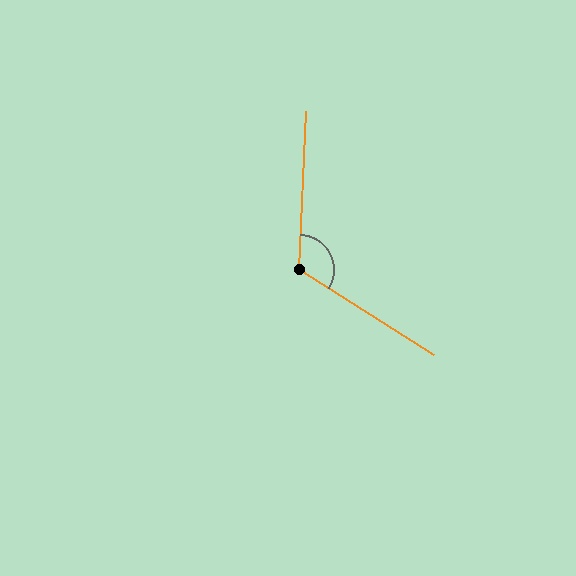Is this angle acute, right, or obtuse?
It is obtuse.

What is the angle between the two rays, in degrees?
Approximately 120 degrees.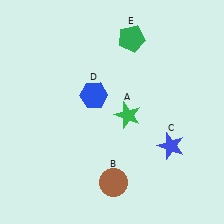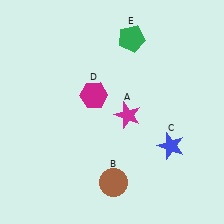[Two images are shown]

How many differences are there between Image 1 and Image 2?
There are 2 differences between the two images.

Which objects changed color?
A changed from green to magenta. D changed from blue to magenta.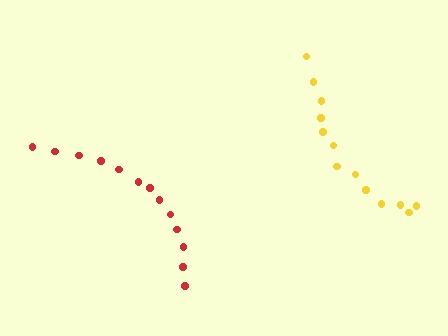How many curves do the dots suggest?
There are 2 distinct paths.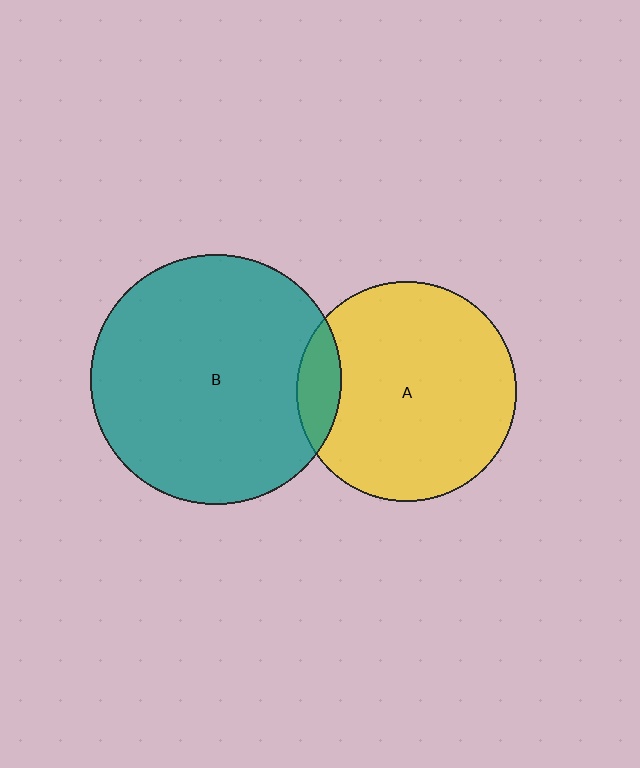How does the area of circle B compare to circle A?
Approximately 1.3 times.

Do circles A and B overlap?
Yes.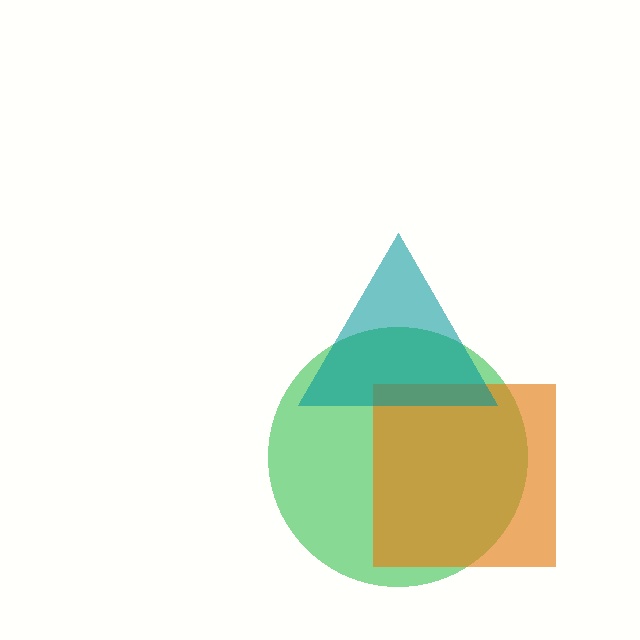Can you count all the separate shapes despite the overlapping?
Yes, there are 3 separate shapes.